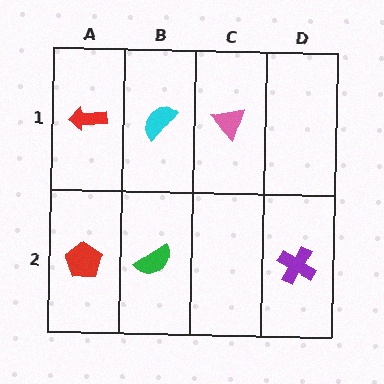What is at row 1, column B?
A cyan semicircle.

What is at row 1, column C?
A pink triangle.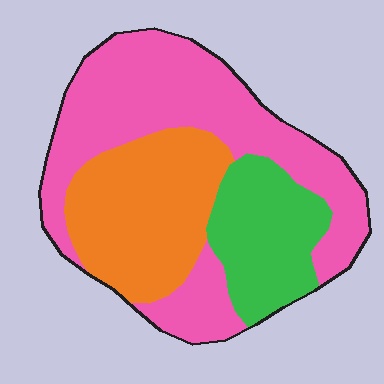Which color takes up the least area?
Green, at roughly 20%.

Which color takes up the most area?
Pink, at roughly 50%.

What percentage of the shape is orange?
Orange covers 30% of the shape.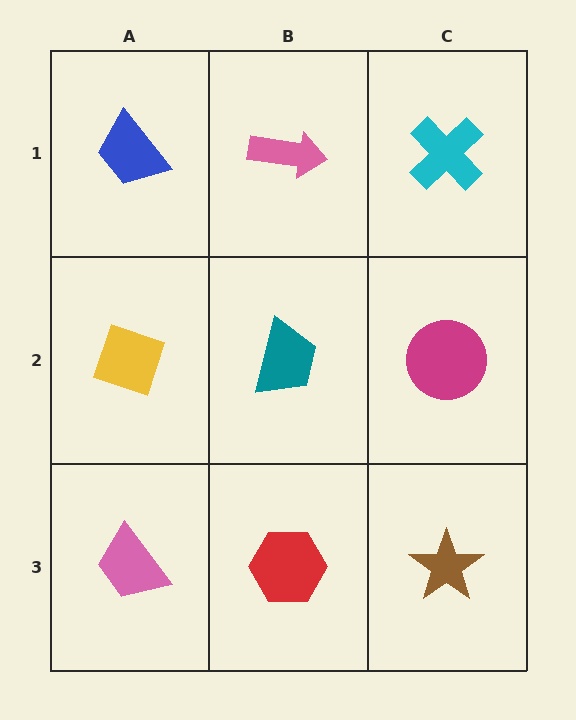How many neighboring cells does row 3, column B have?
3.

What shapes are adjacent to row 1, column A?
A yellow diamond (row 2, column A), a pink arrow (row 1, column B).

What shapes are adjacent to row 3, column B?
A teal trapezoid (row 2, column B), a pink trapezoid (row 3, column A), a brown star (row 3, column C).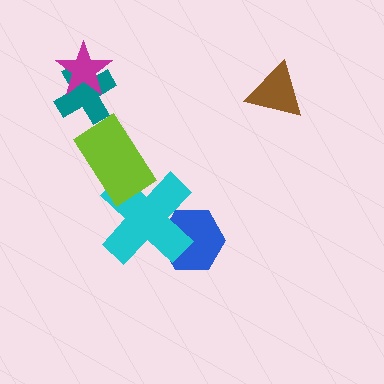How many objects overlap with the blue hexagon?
1 object overlaps with the blue hexagon.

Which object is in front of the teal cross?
The magenta star is in front of the teal cross.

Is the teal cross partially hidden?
Yes, it is partially covered by another shape.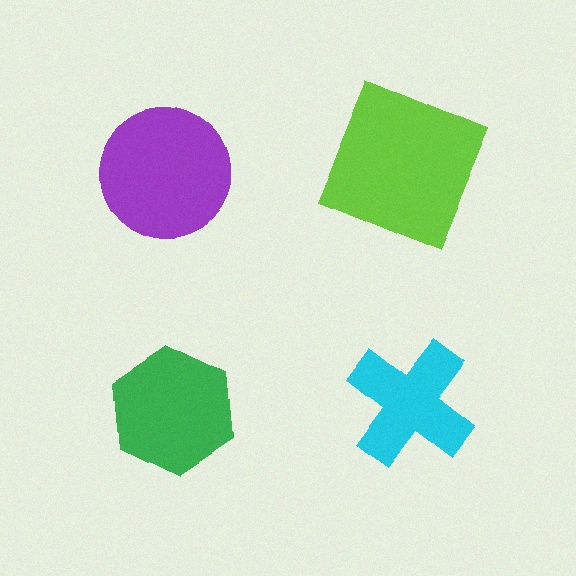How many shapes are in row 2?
2 shapes.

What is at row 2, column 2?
A cyan cross.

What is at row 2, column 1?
A green hexagon.